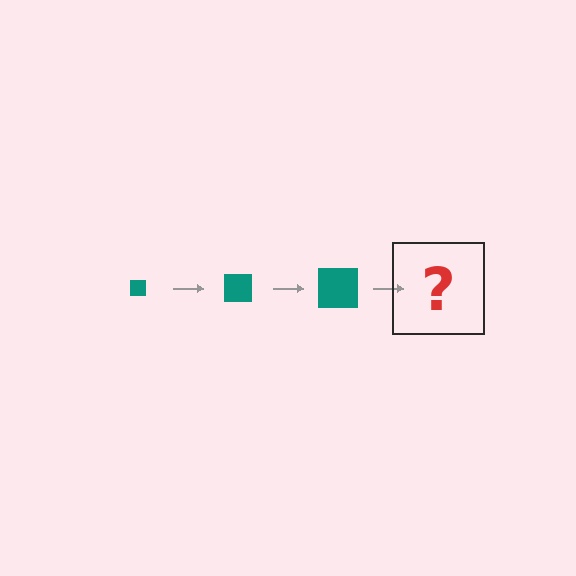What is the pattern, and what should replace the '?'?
The pattern is that the square gets progressively larger each step. The '?' should be a teal square, larger than the previous one.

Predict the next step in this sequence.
The next step is a teal square, larger than the previous one.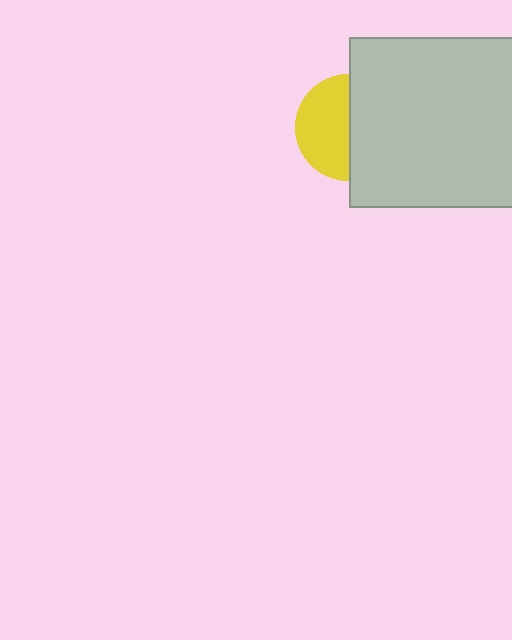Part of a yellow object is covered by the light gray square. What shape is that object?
It is a circle.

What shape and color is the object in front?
The object in front is a light gray square.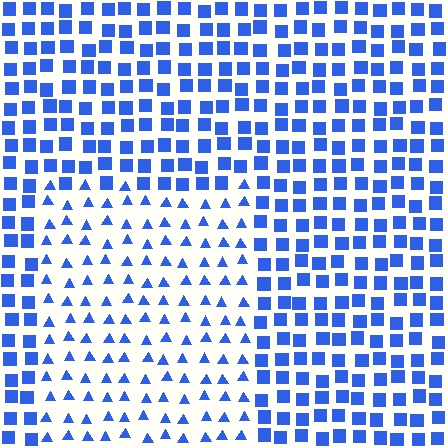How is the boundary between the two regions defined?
The boundary is defined by a change in element shape: triangles inside vs. squares outside. All elements share the same color and spacing.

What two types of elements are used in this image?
The image uses triangles inside the rectangle region and squares outside it.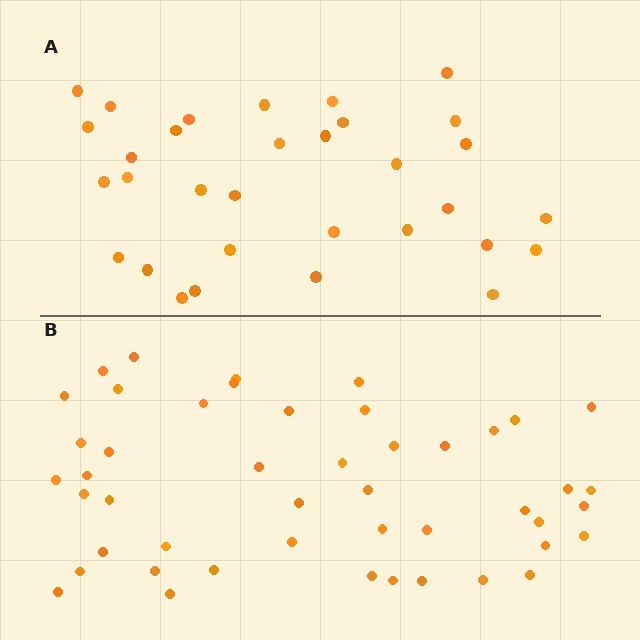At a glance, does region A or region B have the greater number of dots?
Region B (the bottom region) has more dots.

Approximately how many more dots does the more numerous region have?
Region B has approximately 15 more dots than region A.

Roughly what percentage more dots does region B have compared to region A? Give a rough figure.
About 45% more.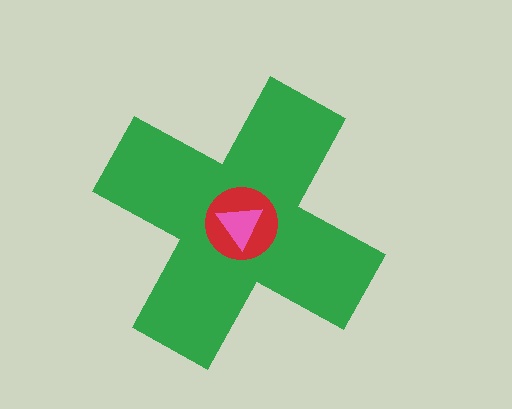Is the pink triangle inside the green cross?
Yes.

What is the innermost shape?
The pink triangle.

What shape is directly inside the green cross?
The red circle.